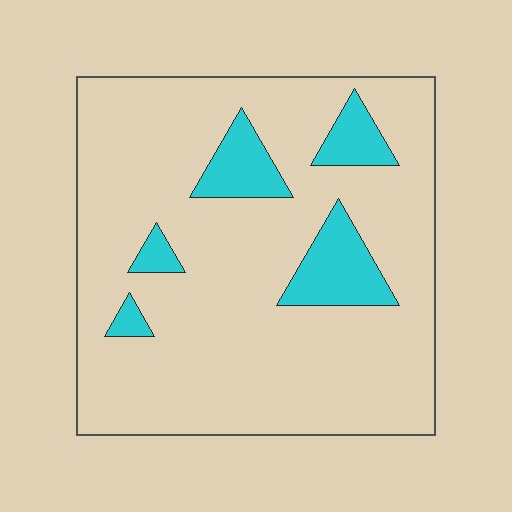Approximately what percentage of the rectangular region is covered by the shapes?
Approximately 15%.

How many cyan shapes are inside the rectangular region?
5.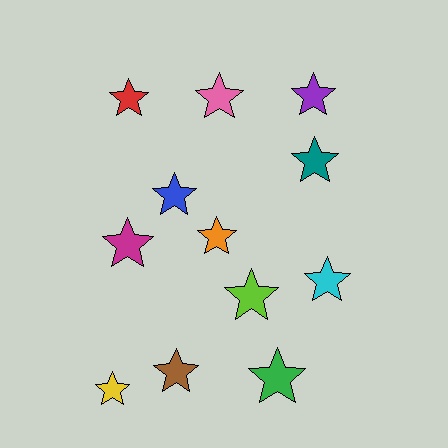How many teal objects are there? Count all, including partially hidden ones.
There is 1 teal object.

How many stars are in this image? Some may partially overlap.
There are 12 stars.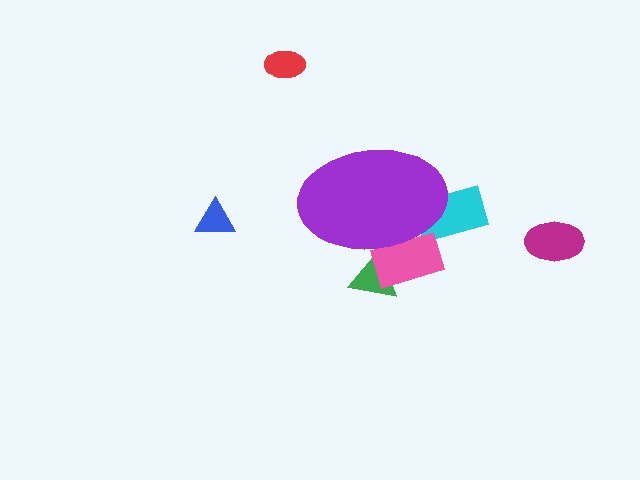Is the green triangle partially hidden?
Yes, the green triangle is partially hidden behind the purple ellipse.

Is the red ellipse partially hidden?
No, the red ellipse is fully visible.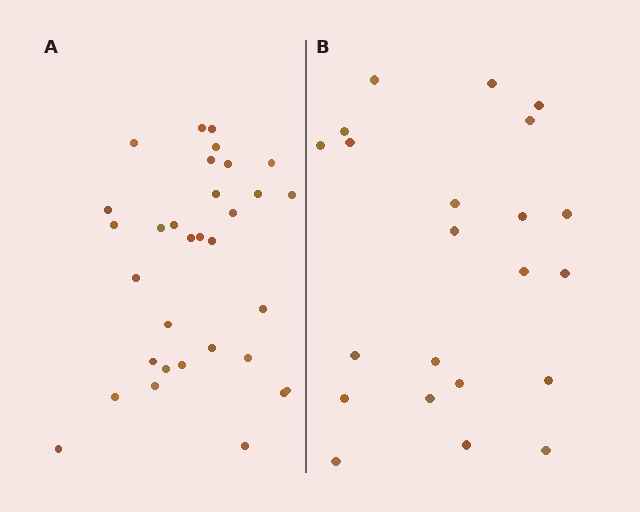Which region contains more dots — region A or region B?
Region A (the left region) has more dots.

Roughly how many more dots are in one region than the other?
Region A has roughly 10 or so more dots than region B.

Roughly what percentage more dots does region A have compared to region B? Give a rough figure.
About 45% more.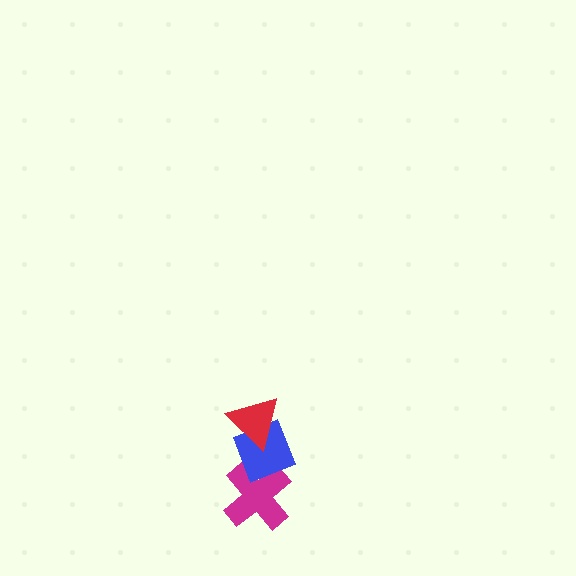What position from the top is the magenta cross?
The magenta cross is 3rd from the top.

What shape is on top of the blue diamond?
The red triangle is on top of the blue diamond.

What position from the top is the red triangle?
The red triangle is 1st from the top.